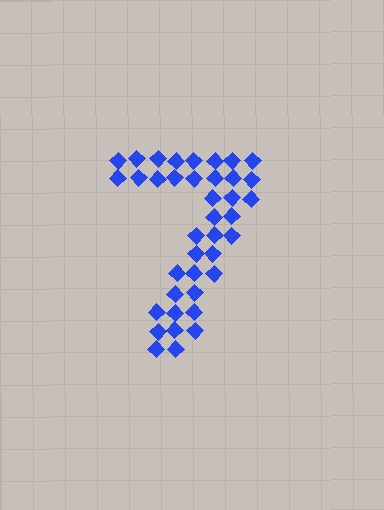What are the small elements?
The small elements are diamonds.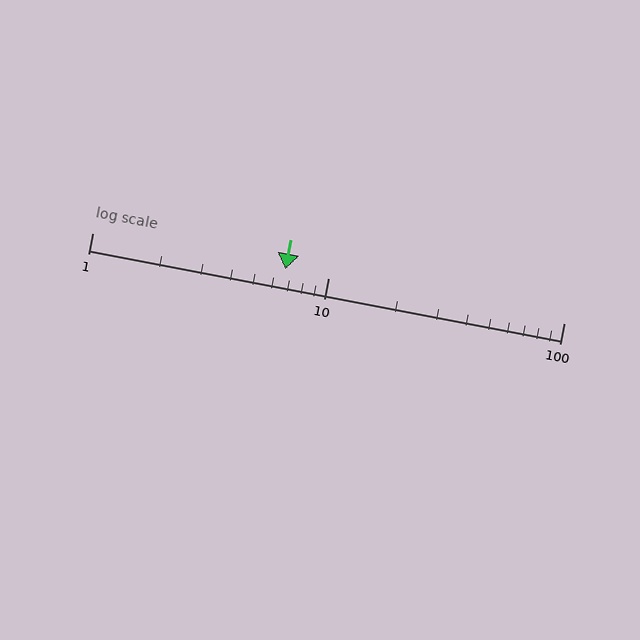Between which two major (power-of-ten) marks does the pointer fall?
The pointer is between 1 and 10.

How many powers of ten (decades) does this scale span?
The scale spans 2 decades, from 1 to 100.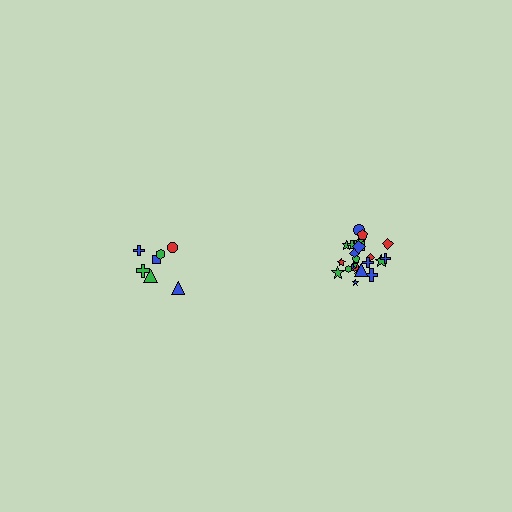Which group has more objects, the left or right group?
The right group.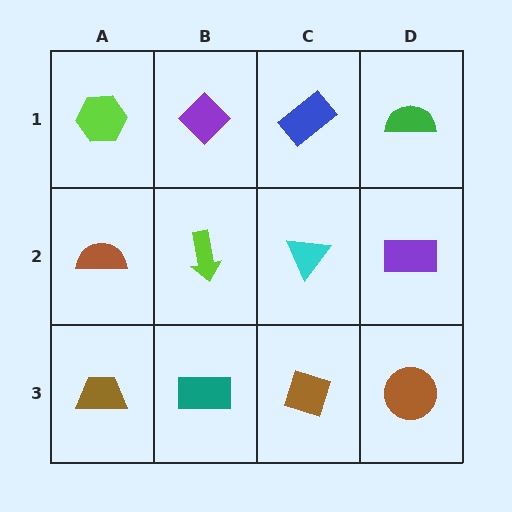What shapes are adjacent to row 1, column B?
A lime arrow (row 2, column B), a lime hexagon (row 1, column A), a blue rectangle (row 1, column C).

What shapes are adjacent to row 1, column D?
A purple rectangle (row 2, column D), a blue rectangle (row 1, column C).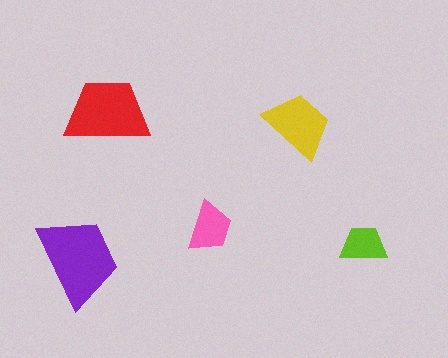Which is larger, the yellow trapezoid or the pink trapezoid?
The yellow one.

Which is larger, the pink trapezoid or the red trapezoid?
The red one.